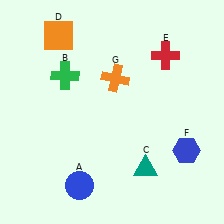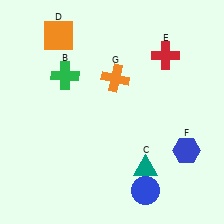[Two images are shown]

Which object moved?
The blue circle (A) moved right.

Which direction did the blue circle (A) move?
The blue circle (A) moved right.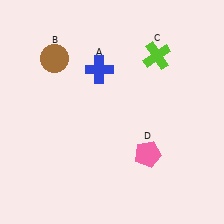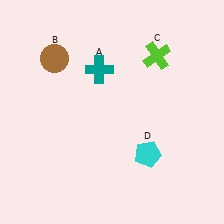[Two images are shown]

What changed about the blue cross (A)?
In Image 1, A is blue. In Image 2, it changed to teal.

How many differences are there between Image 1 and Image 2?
There are 2 differences between the two images.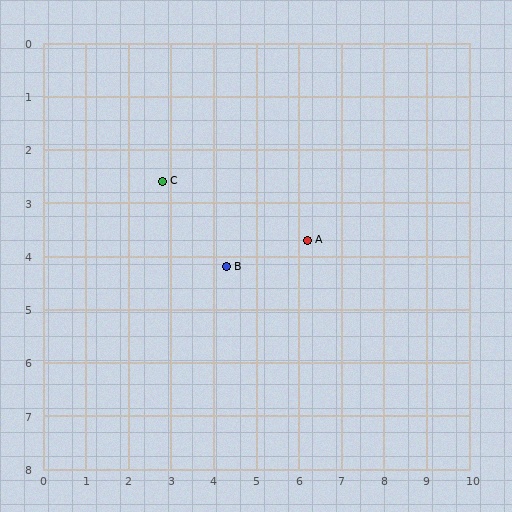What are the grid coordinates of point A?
Point A is at approximately (6.2, 3.7).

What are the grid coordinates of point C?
Point C is at approximately (2.8, 2.6).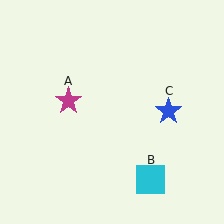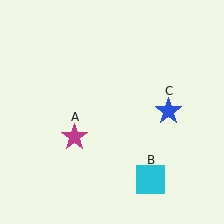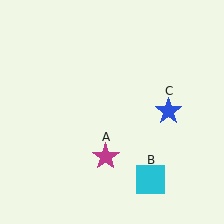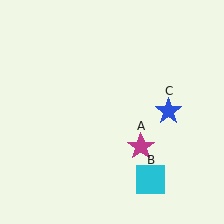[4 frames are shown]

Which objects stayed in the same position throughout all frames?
Cyan square (object B) and blue star (object C) remained stationary.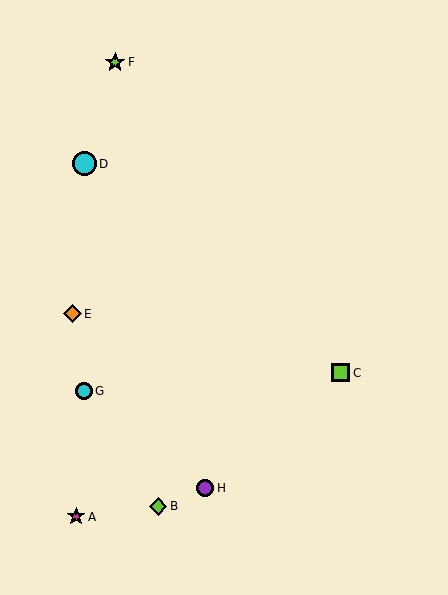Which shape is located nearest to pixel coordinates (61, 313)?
The orange diamond (labeled E) at (73, 314) is nearest to that location.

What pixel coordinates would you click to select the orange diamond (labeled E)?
Click at (73, 314) to select the orange diamond E.